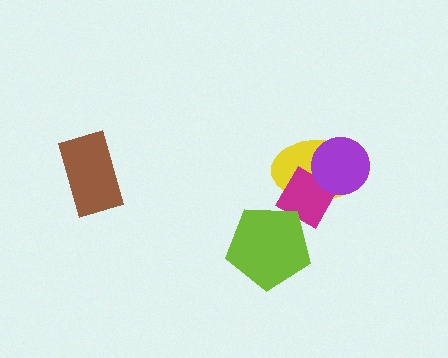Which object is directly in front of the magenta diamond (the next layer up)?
The purple circle is directly in front of the magenta diamond.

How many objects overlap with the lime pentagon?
1 object overlaps with the lime pentagon.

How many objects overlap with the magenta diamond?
3 objects overlap with the magenta diamond.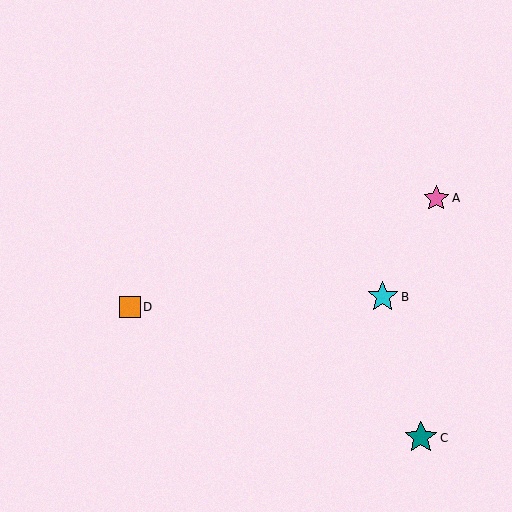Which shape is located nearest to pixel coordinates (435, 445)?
The teal star (labeled C) at (421, 438) is nearest to that location.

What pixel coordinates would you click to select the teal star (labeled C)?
Click at (421, 438) to select the teal star C.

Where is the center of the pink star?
The center of the pink star is at (436, 198).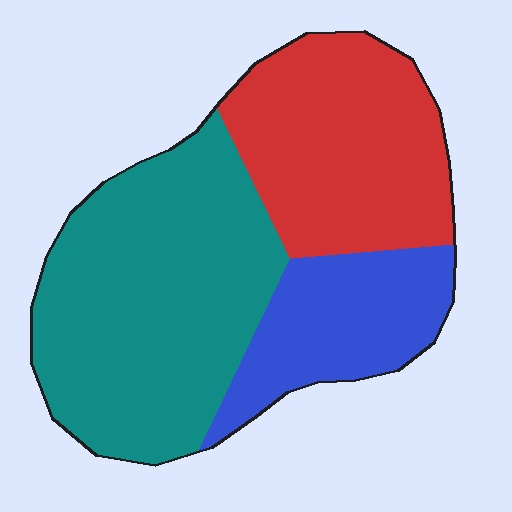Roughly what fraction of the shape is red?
Red covers 32% of the shape.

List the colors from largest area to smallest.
From largest to smallest: teal, red, blue.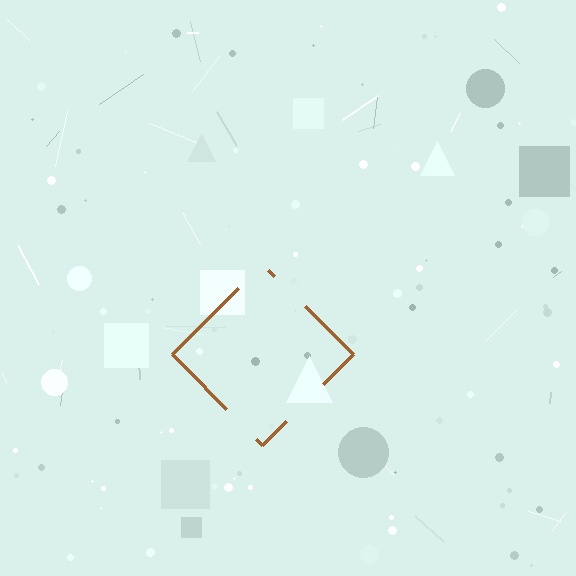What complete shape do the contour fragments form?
The contour fragments form a diamond.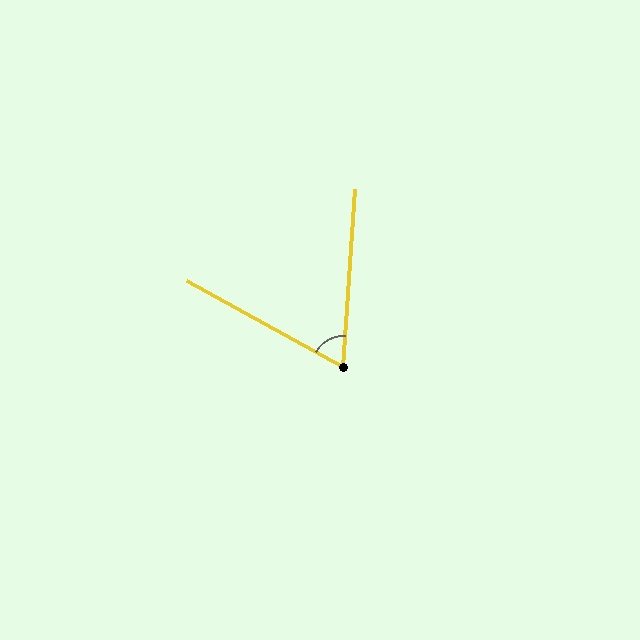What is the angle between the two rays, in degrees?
Approximately 65 degrees.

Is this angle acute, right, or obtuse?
It is acute.